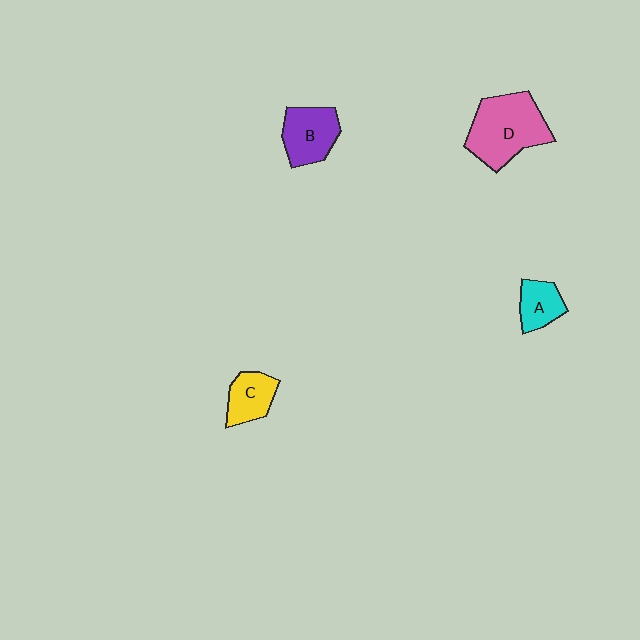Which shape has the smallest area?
Shape A (cyan).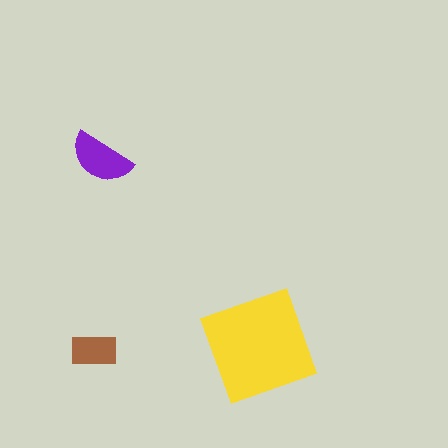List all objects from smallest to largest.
The brown rectangle, the purple semicircle, the yellow square.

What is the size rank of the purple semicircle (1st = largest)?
2nd.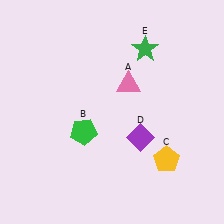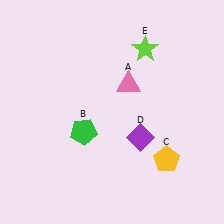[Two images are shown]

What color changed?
The star (E) changed from green in Image 1 to lime in Image 2.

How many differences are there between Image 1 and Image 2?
There is 1 difference between the two images.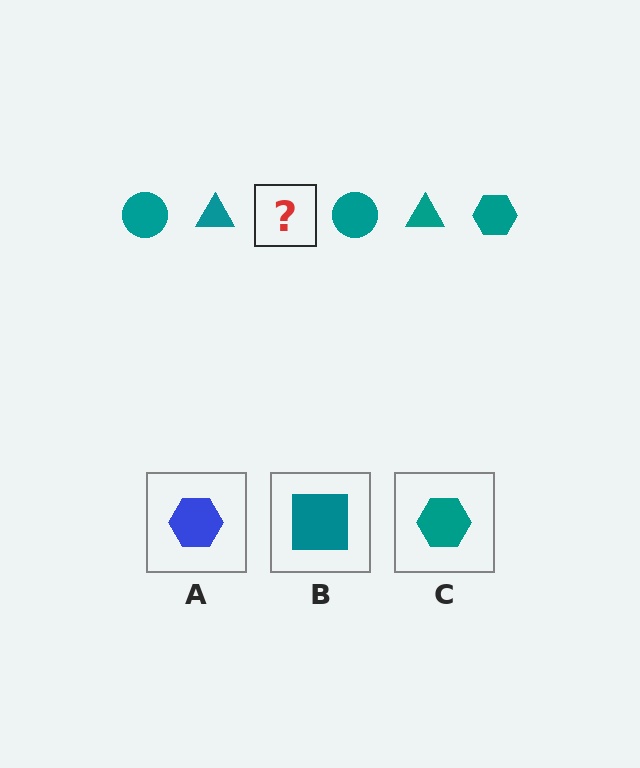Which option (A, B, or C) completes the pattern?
C.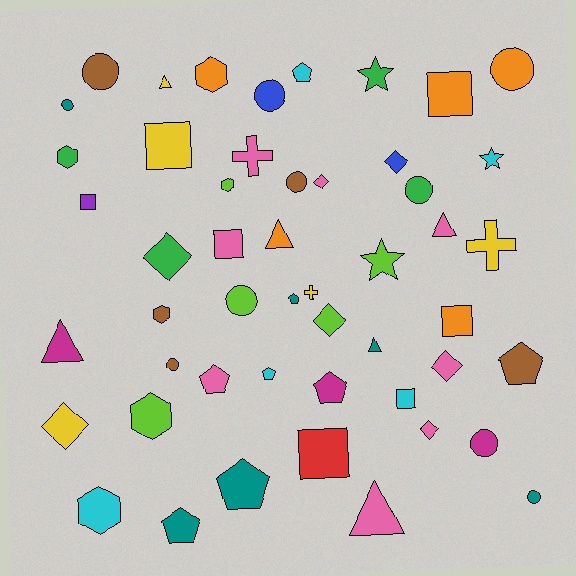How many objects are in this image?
There are 50 objects.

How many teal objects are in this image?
There are 6 teal objects.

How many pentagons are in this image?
There are 8 pentagons.